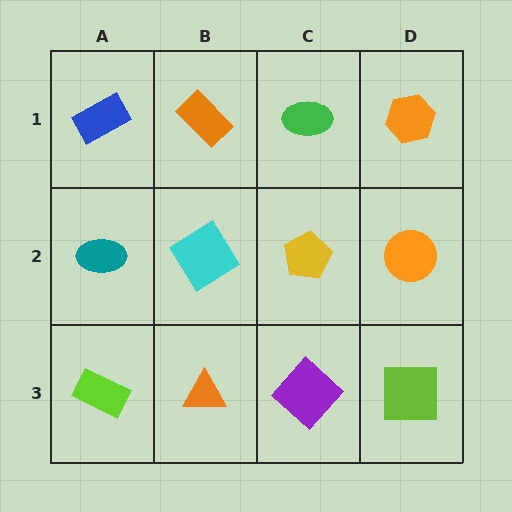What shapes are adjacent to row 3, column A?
A teal ellipse (row 2, column A), an orange triangle (row 3, column B).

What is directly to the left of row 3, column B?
A lime rectangle.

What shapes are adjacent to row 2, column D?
An orange hexagon (row 1, column D), a lime square (row 3, column D), a yellow pentagon (row 2, column C).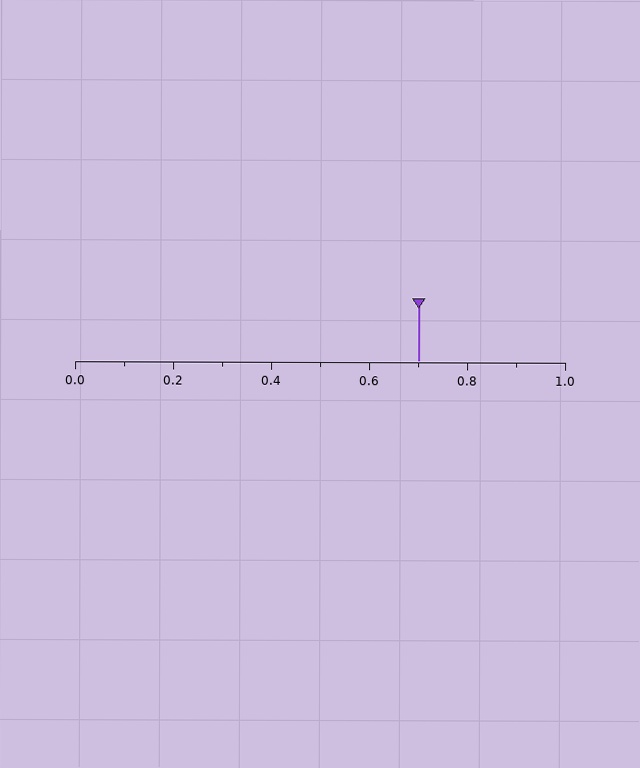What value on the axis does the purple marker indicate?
The marker indicates approximately 0.7.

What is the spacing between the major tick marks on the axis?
The major ticks are spaced 0.2 apart.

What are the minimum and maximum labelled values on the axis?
The axis runs from 0.0 to 1.0.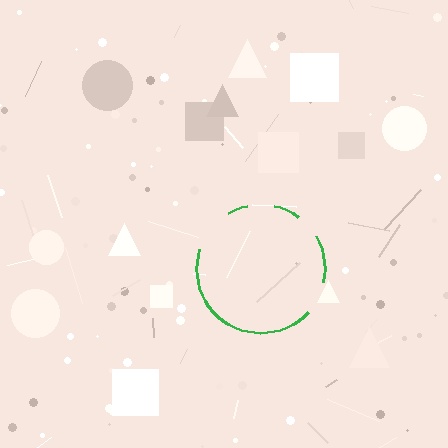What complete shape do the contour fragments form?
The contour fragments form a circle.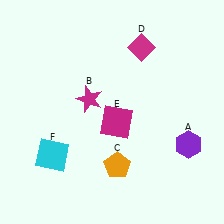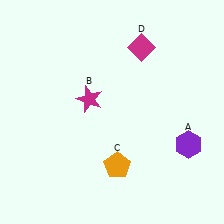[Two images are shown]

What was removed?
The cyan square (F), the magenta square (E) were removed in Image 2.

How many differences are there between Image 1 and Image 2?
There are 2 differences between the two images.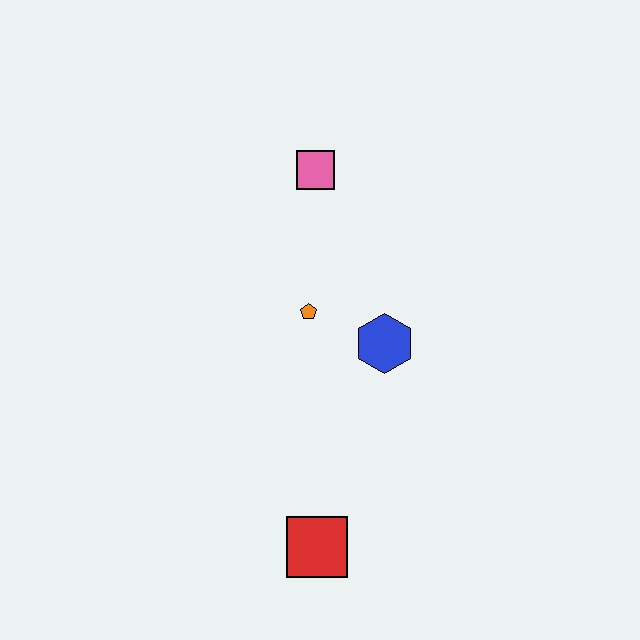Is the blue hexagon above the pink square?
No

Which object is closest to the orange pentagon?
The blue hexagon is closest to the orange pentagon.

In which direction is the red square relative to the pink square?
The red square is below the pink square.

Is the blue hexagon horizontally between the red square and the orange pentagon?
No